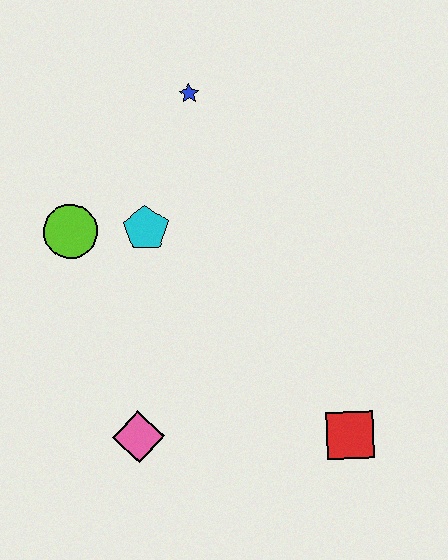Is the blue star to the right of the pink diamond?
Yes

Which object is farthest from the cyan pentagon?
The red square is farthest from the cyan pentagon.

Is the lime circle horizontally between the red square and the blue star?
No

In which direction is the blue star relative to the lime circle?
The blue star is above the lime circle.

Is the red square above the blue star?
No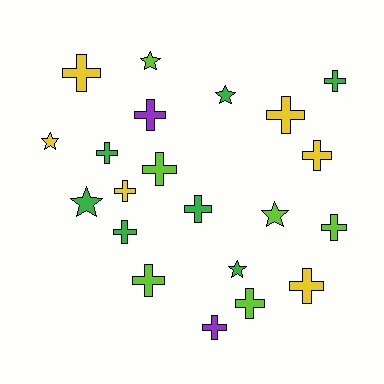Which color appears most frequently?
Green, with 7 objects.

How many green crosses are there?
There are 4 green crosses.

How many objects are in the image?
There are 21 objects.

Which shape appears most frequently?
Cross, with 15 objects.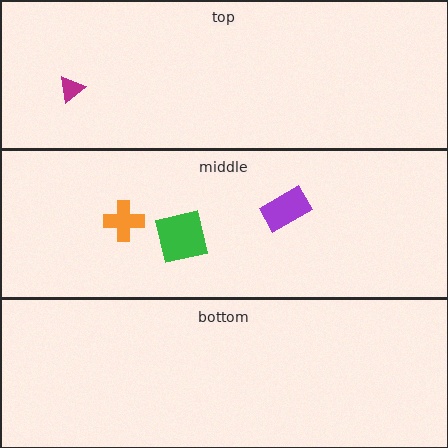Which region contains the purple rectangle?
The middle region.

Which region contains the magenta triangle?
The top region.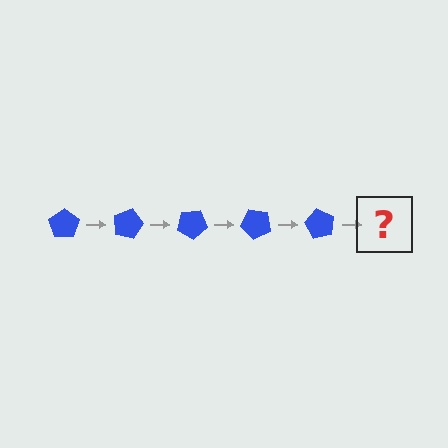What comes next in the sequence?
The next element should be a blue pentagon rotated 75 degrees.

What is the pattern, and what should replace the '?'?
The pattern is that the pentagon rotates 15 degrees each step. The '?' should be a blue pentagon rotated 75 degrees.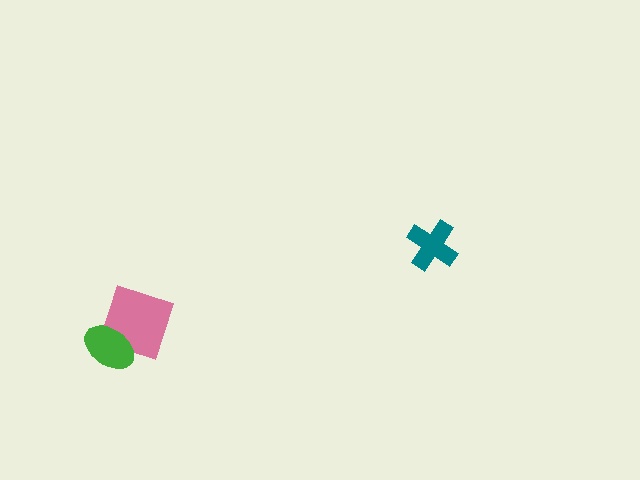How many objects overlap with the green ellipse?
1 object overlaps with the green ellipse.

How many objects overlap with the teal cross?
0 objects overlap with the teal cross.